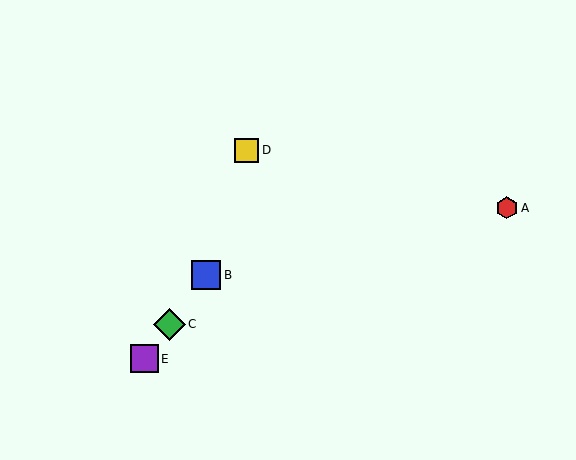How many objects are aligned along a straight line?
3 objects (B, C, E) are aligned along a straight line.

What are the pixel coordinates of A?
Object A is at (507, 208).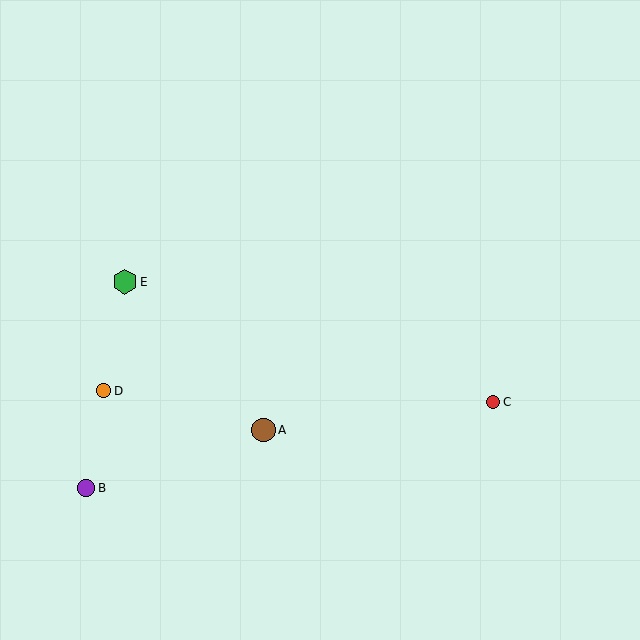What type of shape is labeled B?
Shape B is a purple circle.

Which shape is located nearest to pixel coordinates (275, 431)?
The brown circle (labeled A) at (264, 430) is nearest to that location.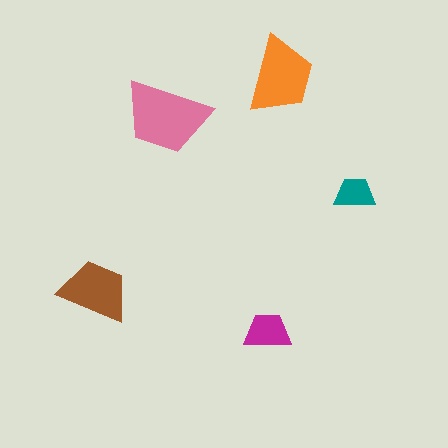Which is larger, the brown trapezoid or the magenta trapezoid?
The brown one.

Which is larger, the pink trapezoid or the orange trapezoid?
The pink one.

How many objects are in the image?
There are 5 objects in the image.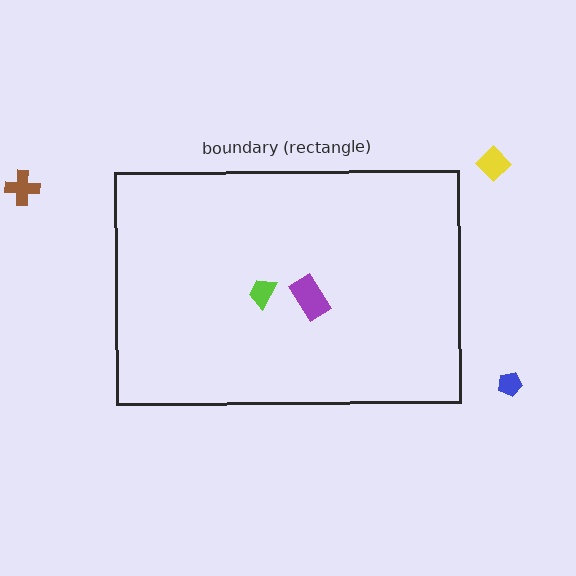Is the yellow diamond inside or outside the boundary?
Outside.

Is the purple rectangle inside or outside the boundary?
Inside.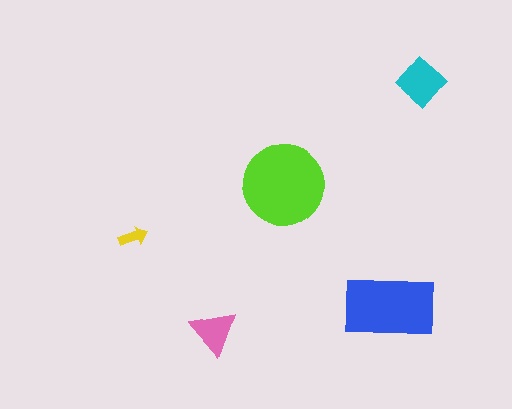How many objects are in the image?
There are 5 objects in the image.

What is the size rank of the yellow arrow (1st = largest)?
5th.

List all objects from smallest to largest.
The yellow arrow, the pink triangle, the cyan diamond, the blue rectangle, the lime circle.